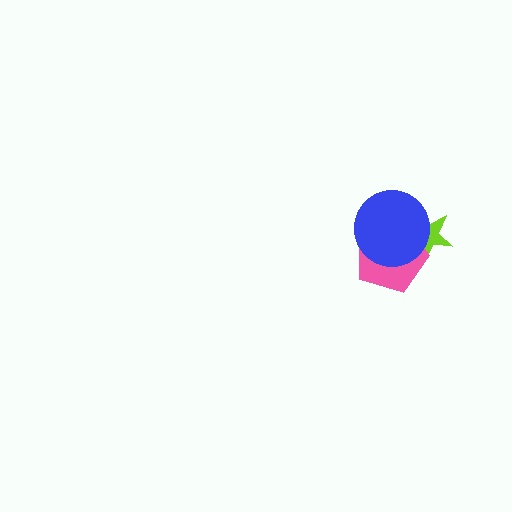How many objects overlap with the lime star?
2 objects overlap with the lime star.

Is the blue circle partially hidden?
No, no other shape covers it.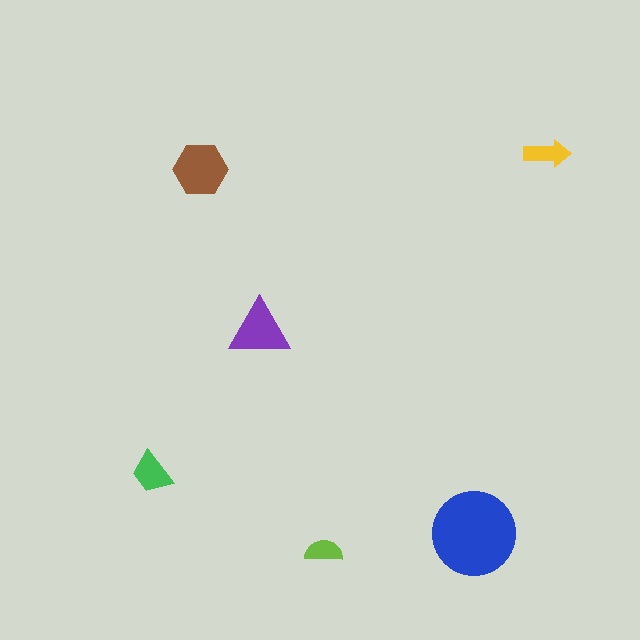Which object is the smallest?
The lime semicircle.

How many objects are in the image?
There are 6 objects in the image.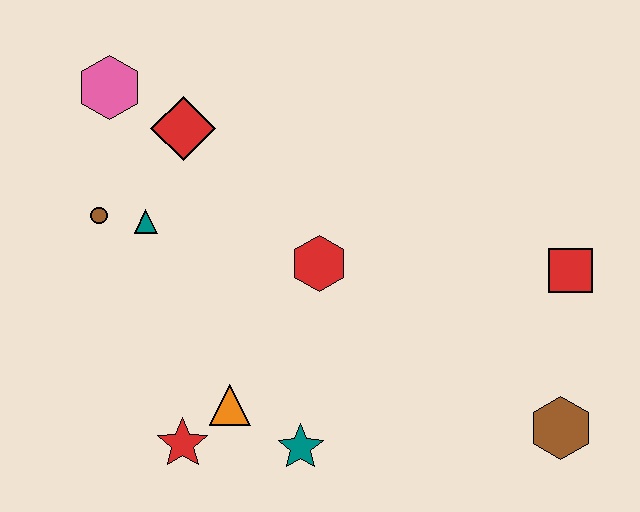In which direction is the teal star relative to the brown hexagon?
The teal star is to the left of the brown hexagon.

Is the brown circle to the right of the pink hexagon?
No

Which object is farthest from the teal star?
The pink hexagon is farthest from the teal star.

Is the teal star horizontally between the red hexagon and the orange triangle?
Yes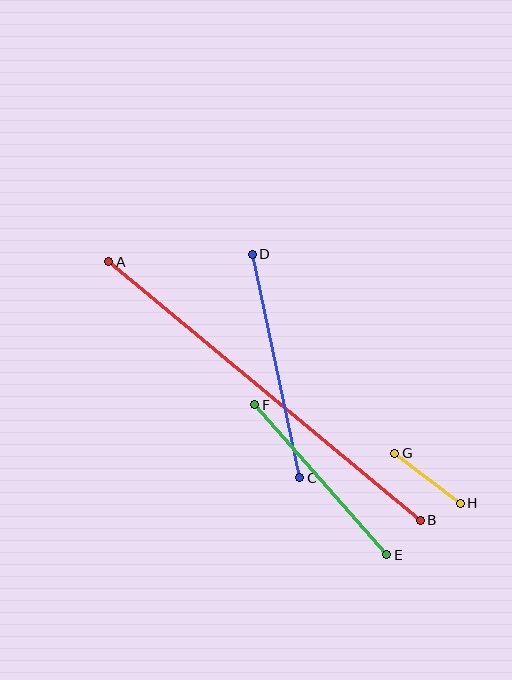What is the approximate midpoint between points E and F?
The midpoint is at approximately (321, 480) pixels.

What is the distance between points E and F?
The distance is approximately 200 pixels.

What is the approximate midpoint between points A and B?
The midpoint is at approximately (264, 391) pixels.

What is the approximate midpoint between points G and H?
The midpoint is at approximately (427, 478) pixels.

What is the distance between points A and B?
The distance is approximately 405 pixels.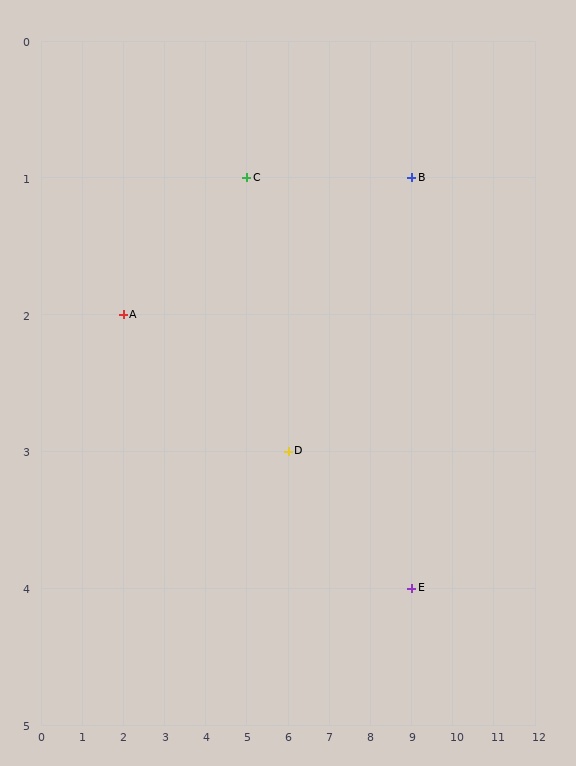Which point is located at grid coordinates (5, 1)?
Point C is at (5, 1).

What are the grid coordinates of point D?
Point D is at grid coordinates (6, 3).